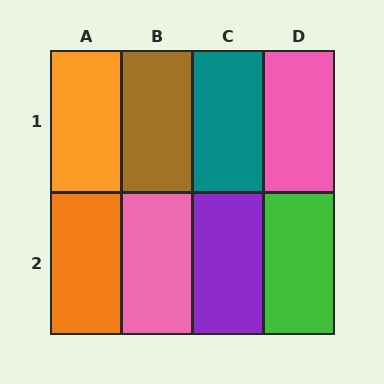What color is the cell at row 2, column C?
Purple.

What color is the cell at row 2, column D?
Green.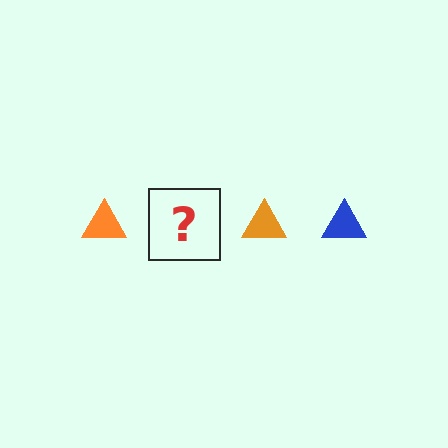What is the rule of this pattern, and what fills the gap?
The rule is that the pattern cycles through orange, blue triangles. The gap should be filled with a blue triangle.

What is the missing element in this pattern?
The missing element is a blue triangle.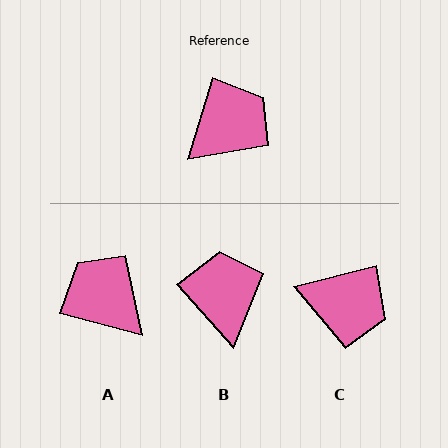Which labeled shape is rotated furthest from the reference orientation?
A, about 92 degrees away.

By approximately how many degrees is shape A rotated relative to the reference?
Approximately 92 degrees counter-clockwise.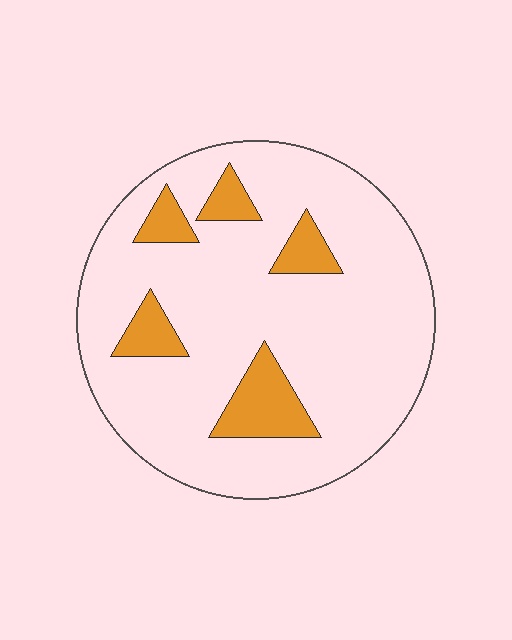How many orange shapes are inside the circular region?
5.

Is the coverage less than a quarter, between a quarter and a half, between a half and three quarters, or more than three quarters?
Less than a quarter.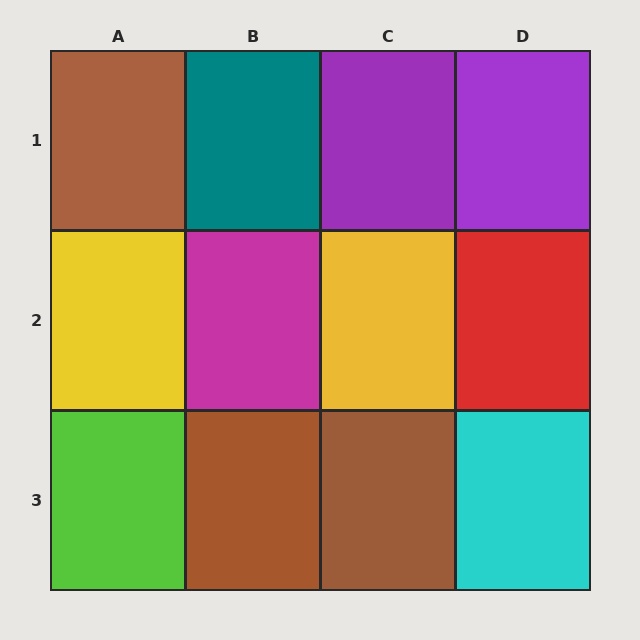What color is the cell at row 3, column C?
Brown.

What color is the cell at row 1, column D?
Purple.